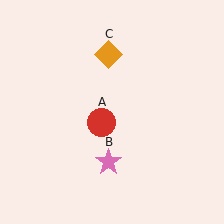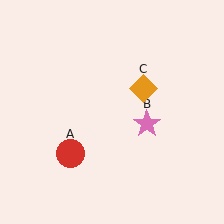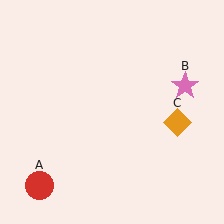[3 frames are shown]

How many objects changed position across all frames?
3 objects changed position: red circle (object A), pink star (object B), orange diamond (object C).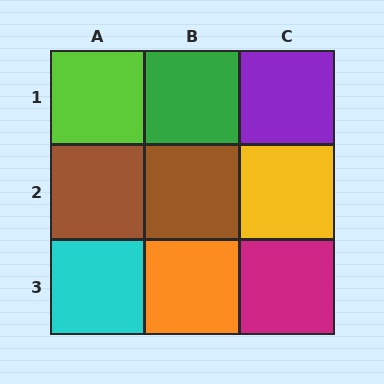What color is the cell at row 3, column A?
Cyan.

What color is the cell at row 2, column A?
Brown.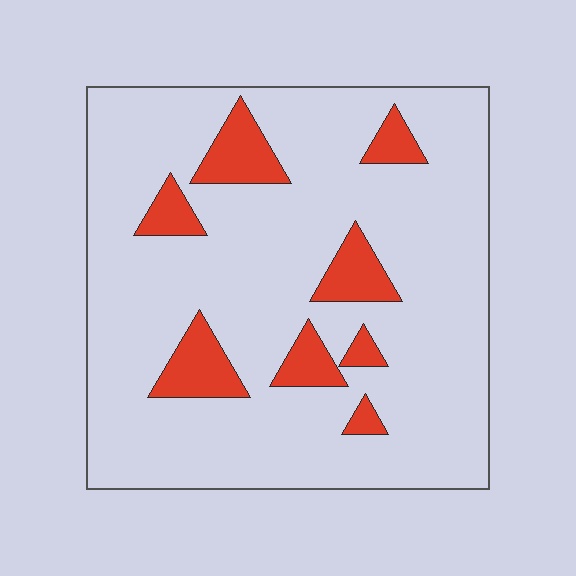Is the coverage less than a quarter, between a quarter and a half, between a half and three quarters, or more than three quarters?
Less than a quarter.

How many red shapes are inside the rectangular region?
8.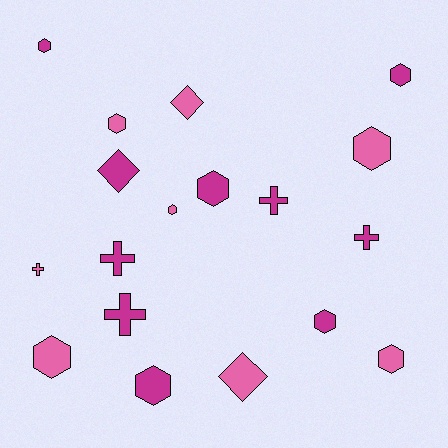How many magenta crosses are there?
There are 4 magenta crosses.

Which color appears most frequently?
Magenta, with 10 objects.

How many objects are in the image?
There are 18 objects.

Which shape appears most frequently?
Hexagon, with 10 objects.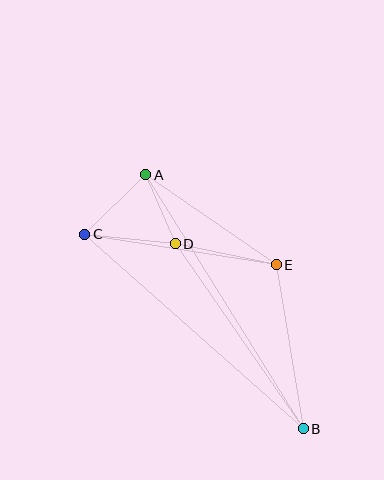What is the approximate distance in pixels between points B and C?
The distance between B and C is approximately 292 pixels.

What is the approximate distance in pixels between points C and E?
The distance between C and E is approximately 194 pixels.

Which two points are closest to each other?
Points A and D are closest to each other.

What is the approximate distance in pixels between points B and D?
The distance between B and D is approximately 225 pixels.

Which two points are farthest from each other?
Points A and B are farthest from each other.